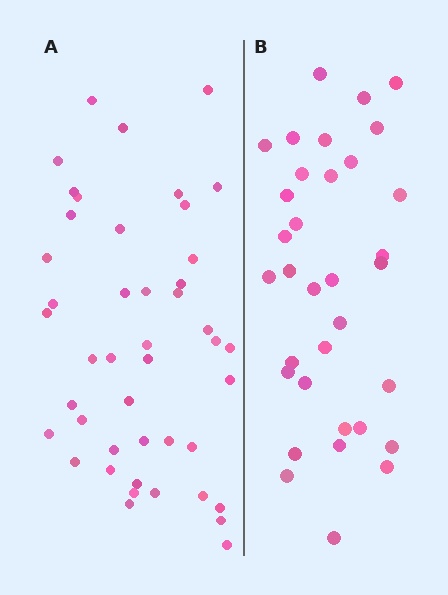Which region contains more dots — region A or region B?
Region A (the left region) has more dots.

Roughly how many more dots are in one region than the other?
Region A has roughly 12 or so more dots than region B.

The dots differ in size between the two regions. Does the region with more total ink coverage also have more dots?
No. Region B has more total ink coverage because its dots are larger, but region A actually contains more individual dots. Total area can be misleading — the number of items is what matters here.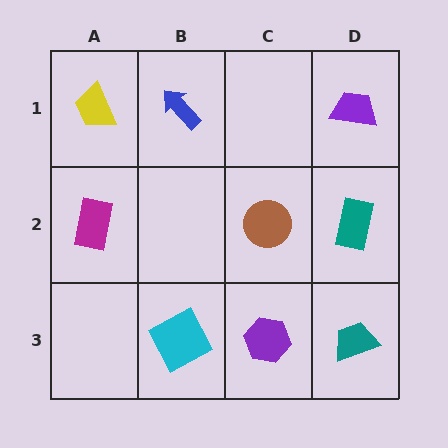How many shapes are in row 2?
3 shapes.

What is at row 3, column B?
A cyan square.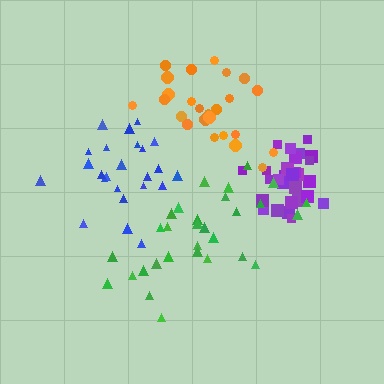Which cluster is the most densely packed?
Purple.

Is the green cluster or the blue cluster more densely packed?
Blue.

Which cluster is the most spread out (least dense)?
Green.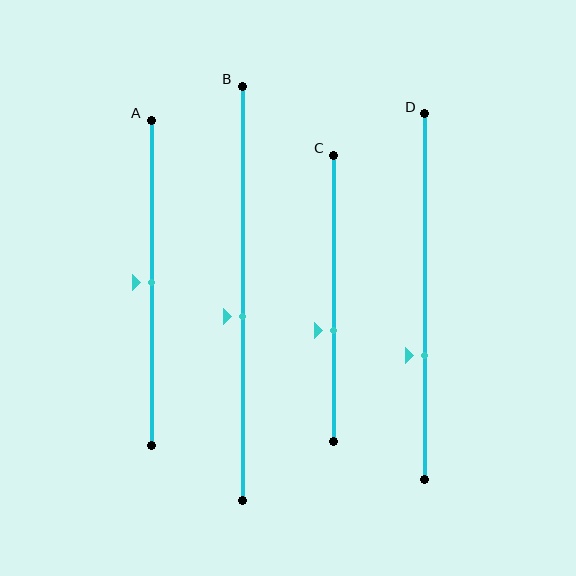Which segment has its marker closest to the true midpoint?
Segment A has its marker closest to the true midpoint.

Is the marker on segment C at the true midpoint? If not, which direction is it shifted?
No, the marker on segment C is shifted downward by about 11% of the segment length.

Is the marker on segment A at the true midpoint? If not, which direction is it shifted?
Yes, the marker on segment A is at the true midpoint.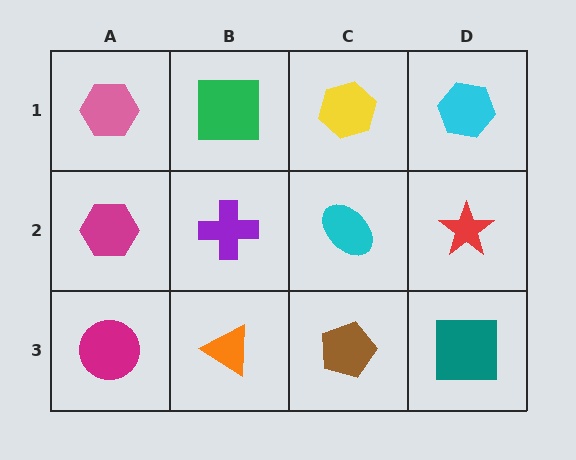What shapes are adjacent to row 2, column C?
A yellow hexagon (row 1, column C), a brown pentagon (row 3, column C), a purple cross (row 2, column B), a red star (row 2, column D).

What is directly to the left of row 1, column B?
A pink hexagon.